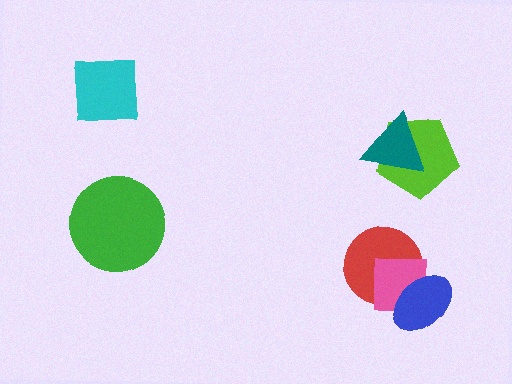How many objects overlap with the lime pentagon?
1 object overlaps with the lime pentagon.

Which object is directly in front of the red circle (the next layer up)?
The pink square is directly in front of the red circle.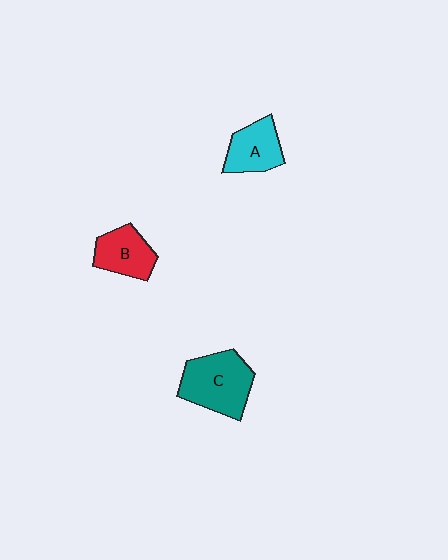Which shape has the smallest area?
Shape B (red).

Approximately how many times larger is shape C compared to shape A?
Approximately 1.5 times.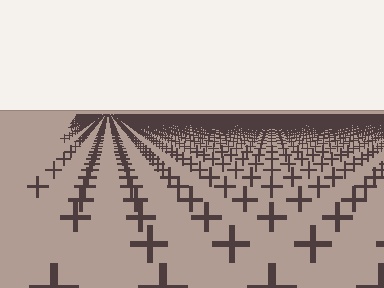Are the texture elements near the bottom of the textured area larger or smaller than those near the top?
Larger. Near the bottom, elements are closer to the viewer and appear at a bigger on-screen size.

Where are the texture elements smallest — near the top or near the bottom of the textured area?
Near the top.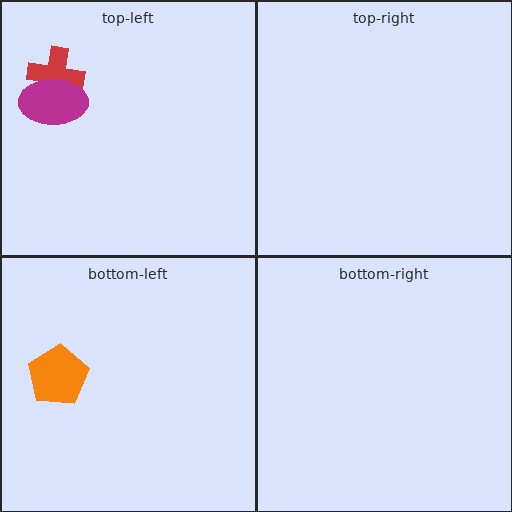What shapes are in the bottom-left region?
The orange pentagon.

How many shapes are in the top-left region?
2.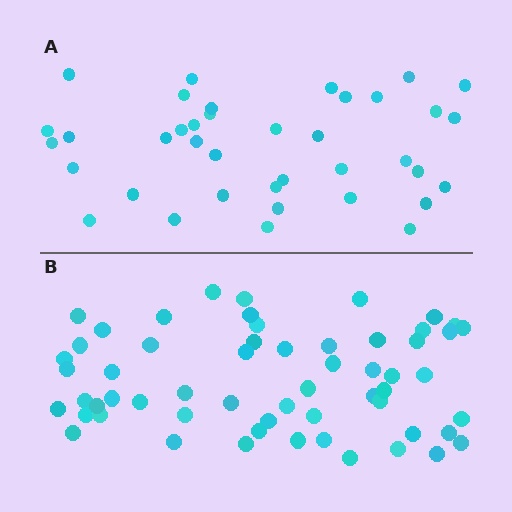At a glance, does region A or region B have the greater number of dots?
Region B (the bottom region) has more dots.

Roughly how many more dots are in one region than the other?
Region B has approximately 20 more dots than region A.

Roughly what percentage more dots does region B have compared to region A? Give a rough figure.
About 55% more.